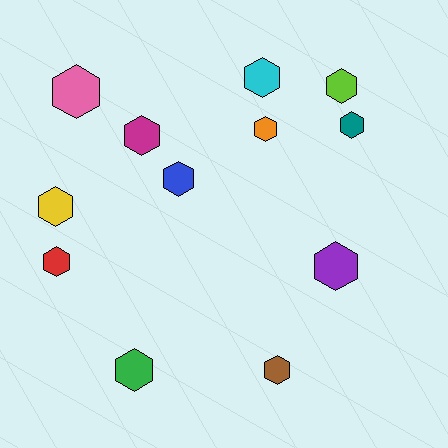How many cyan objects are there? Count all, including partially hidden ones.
There is 1 cyan object.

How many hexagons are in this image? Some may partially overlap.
There are 12 hexagons.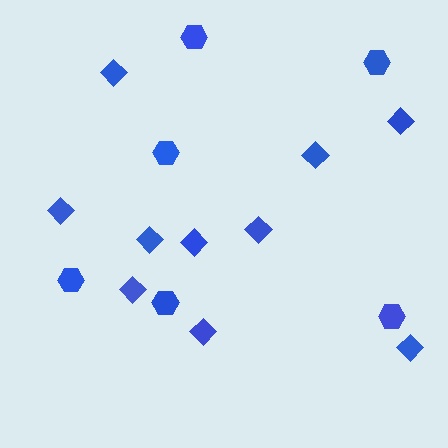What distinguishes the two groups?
There are 2 groups: one group of hexagons (6) and one group of diamonds (10).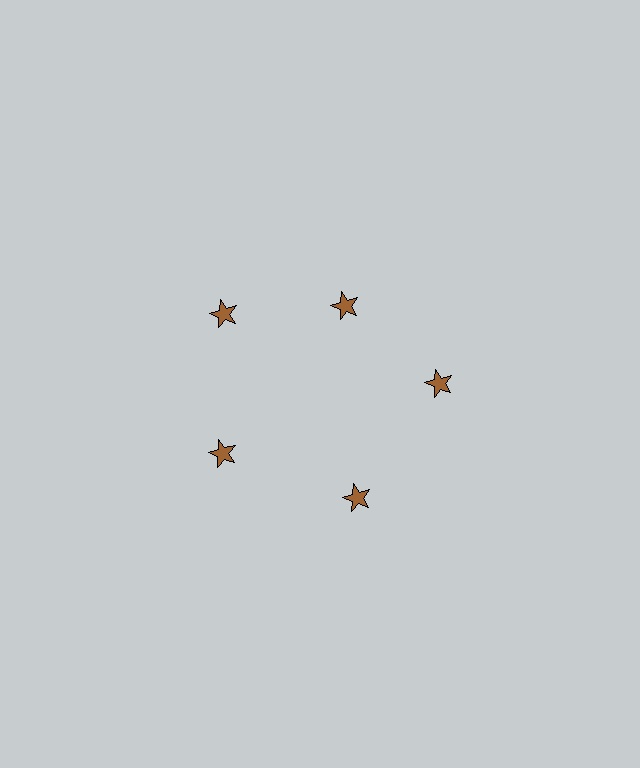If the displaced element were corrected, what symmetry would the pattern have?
It would have 5-fold rotational symmetry — the pattern would map onto itself every 72 degrees.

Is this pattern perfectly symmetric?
No. The 5 brown stars are arranged in a ring, but one element near the 1 o'clock position is pulled inward toward the center, breaking the 5-fold rotational symmetry.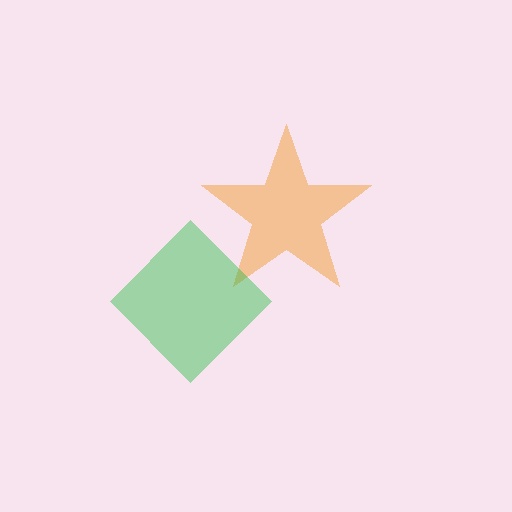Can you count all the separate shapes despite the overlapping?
Yes, there are 2 separate shapes.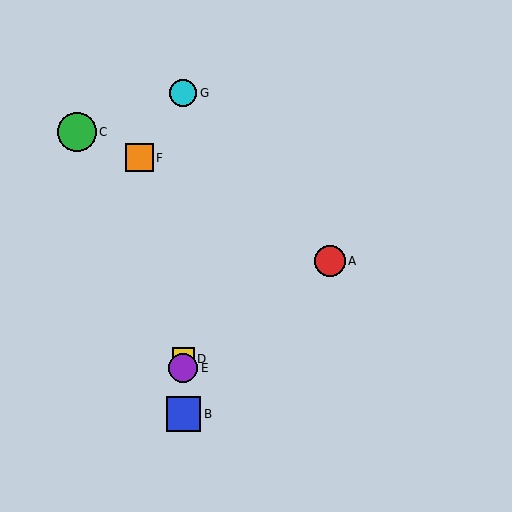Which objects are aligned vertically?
Objects B, D, E, G are aligned vertically.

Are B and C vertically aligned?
No, B is at x≈183 and C is at x≈77.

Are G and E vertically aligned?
Yes, both are at x≈183.